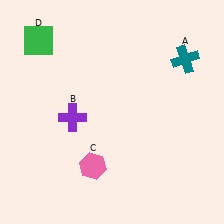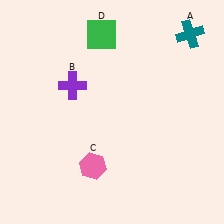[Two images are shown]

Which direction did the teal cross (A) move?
The teal cross (A) moved up.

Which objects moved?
The objects that moved are: the teal cross (A), the purple cross (B), the green square (D).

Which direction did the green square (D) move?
The green square (D) moved right.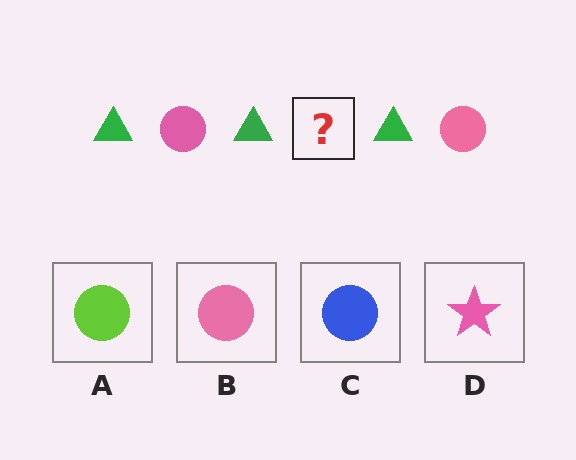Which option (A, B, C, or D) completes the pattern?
B.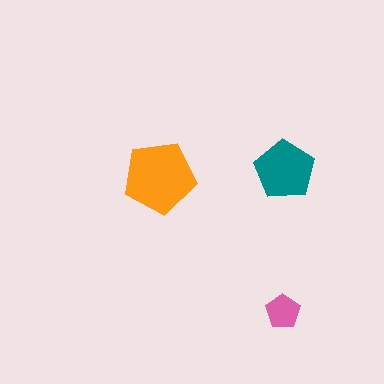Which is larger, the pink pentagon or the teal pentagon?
The teal one.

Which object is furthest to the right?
The teal pentagon is rightmost.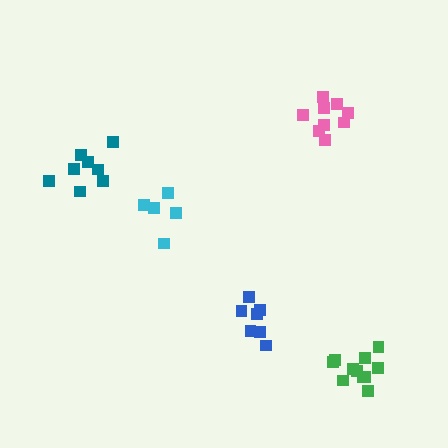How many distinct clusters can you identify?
There are 5 distinct clusters.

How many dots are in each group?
Group 1: 9 dots, Group 2: 7 dots, Group 3: 5 dots, Group 4: 11 dots, Group 5: 9 dots (41 total).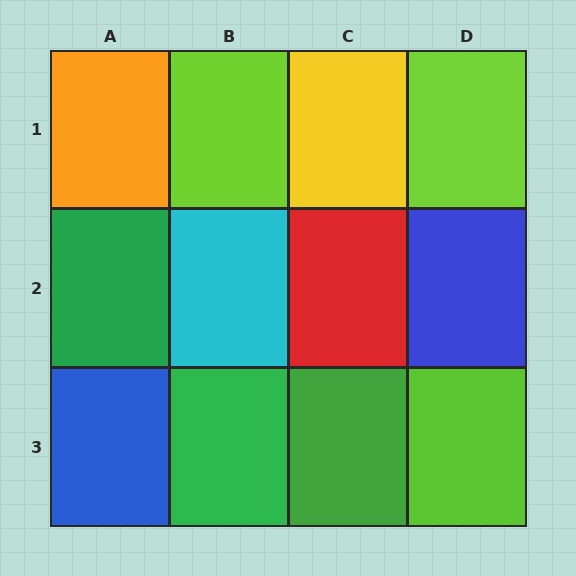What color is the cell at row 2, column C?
Red.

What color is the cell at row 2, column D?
Blue.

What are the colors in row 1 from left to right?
Orange, lime, yellow, lime.